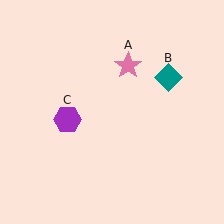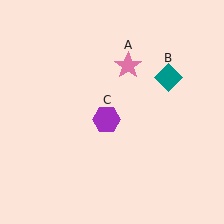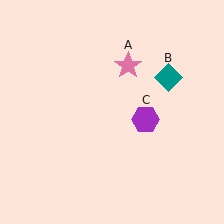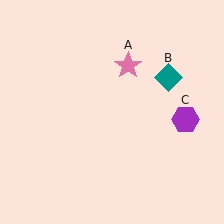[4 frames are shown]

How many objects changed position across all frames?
1 object changed position: purple hexagon (object C).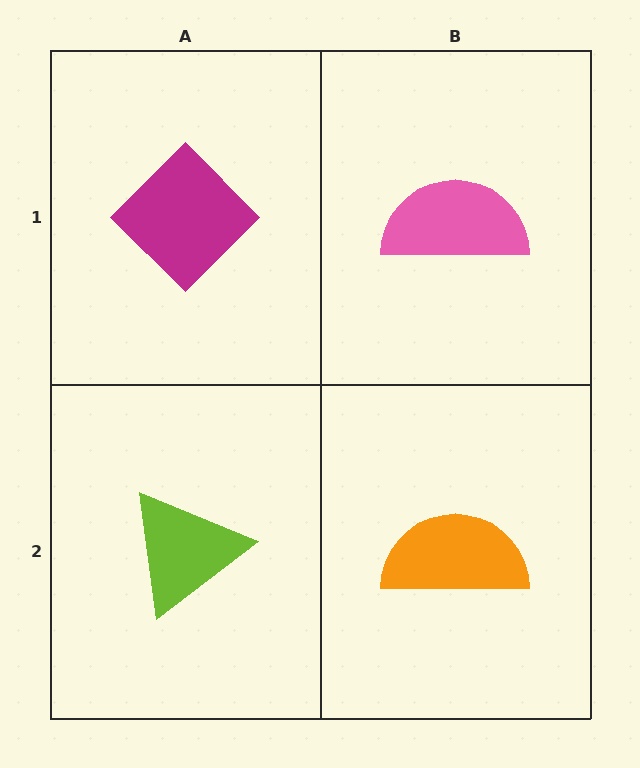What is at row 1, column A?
A magenta diamond.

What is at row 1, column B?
A pink semicircle.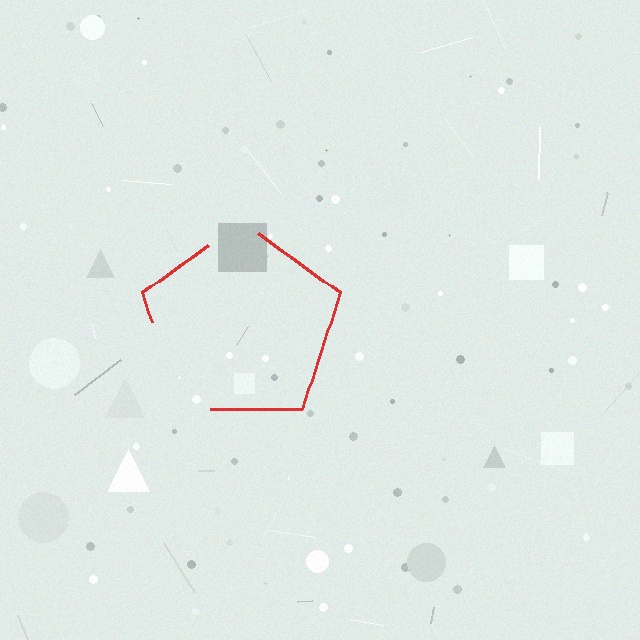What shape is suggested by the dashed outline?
The dashed outline suggests a pentagon.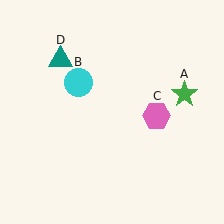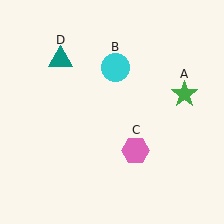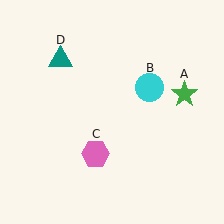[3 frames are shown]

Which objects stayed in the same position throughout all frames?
Green star (object A) and teal triangle (object D) remained stationary.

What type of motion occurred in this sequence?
The cyan circle (object B), pink hexagon (object C) rotated clockwise around the center of the scene.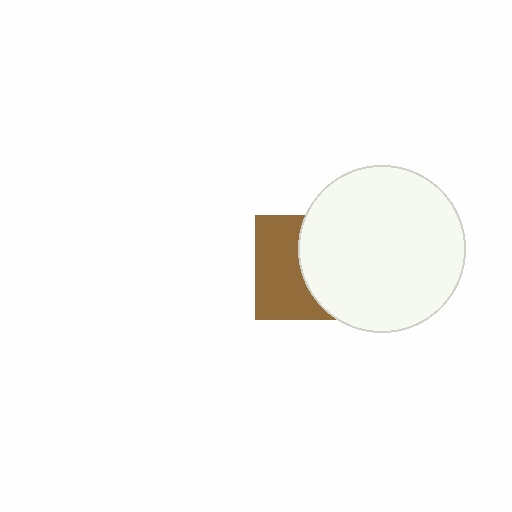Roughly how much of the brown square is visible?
About half of it is visible (roughly 49%).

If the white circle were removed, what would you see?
You would see the complete brown square.